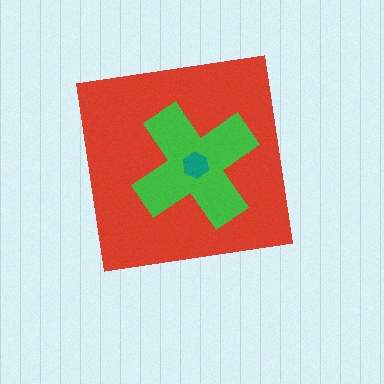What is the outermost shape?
The red square.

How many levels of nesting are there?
3.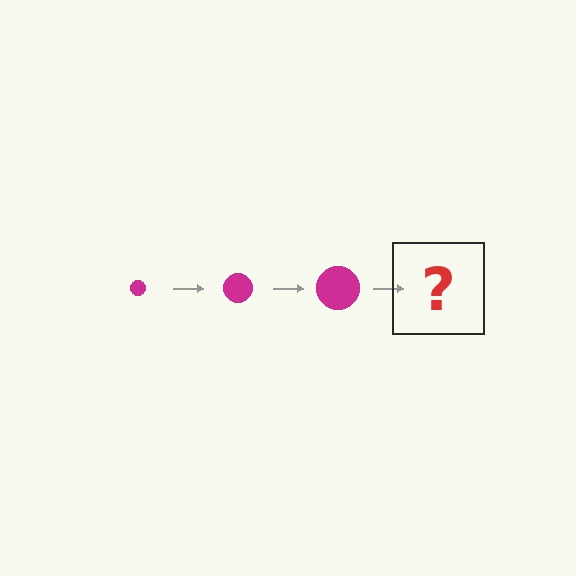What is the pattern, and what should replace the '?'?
The pattern is that the circle gets progressively larger each step. The '?' should be a magenta circle, larger than the previous one.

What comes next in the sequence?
The next element should be a magenta circle, larger than the previous one.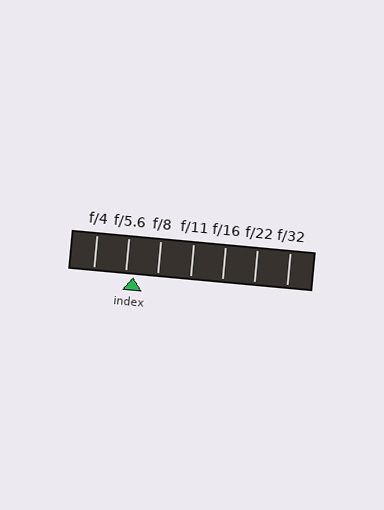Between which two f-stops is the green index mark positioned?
The index mark is between f/5.6 and f/8.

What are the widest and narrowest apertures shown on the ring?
The widest aperture shown is f/4 and the narrowest is f/32.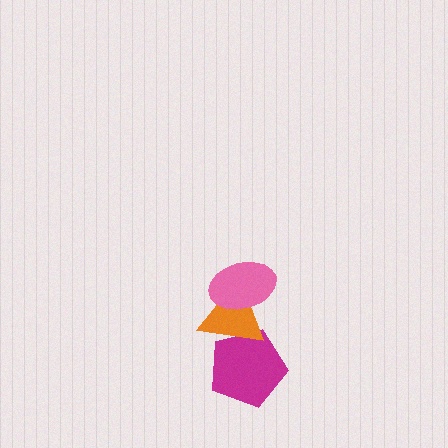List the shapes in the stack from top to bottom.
From top to bottom: the pink ellipse, the orange triangle, the magenta pentagon.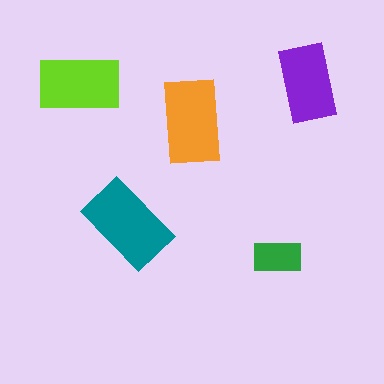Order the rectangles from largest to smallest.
the teal one, the orange one, the lime one, the purple one, the green one.